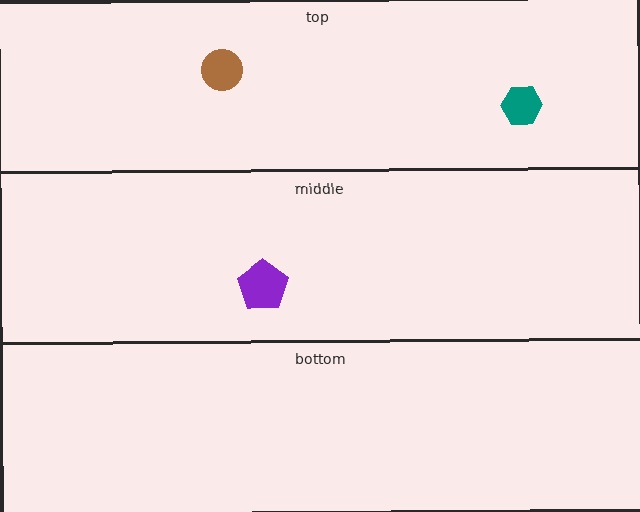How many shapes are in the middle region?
1.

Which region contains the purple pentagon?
The middle region.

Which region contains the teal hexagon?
The top region.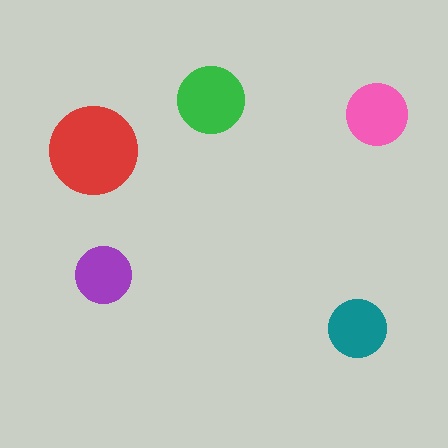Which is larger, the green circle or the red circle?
The red one.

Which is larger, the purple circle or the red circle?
The red one.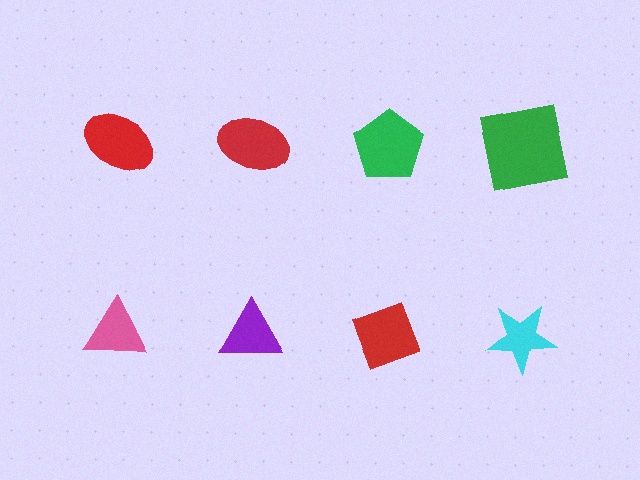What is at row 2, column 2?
A purple triangle.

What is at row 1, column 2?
A red ellipse.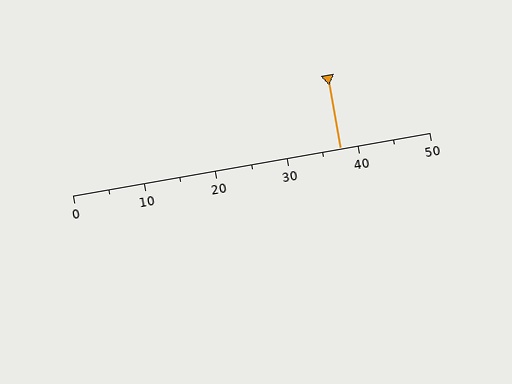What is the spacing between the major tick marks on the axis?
The major ticks are spaced 10 apart.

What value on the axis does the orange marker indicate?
The marker indicates approximately 37.5.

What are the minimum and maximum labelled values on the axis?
The axis runs from 0 to 50.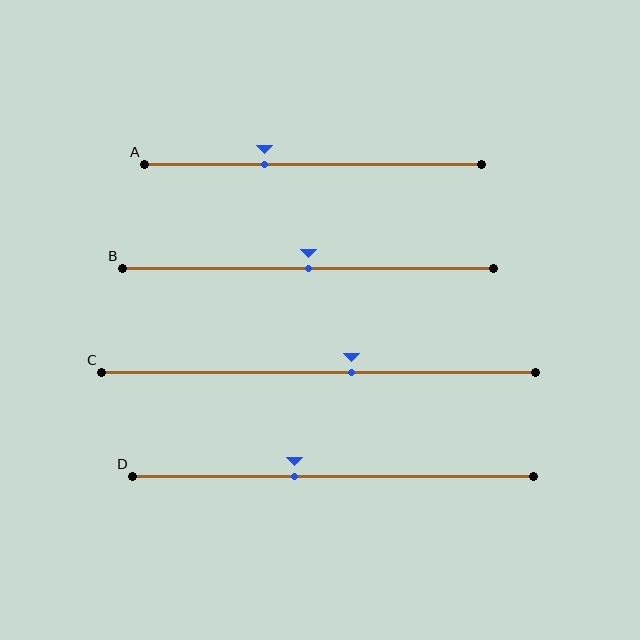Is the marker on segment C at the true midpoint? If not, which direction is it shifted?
No, the marker on segment C is shifted to the right by about 8% of the segment length.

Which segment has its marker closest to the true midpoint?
Segment B has its marker closest to the true midpoint.